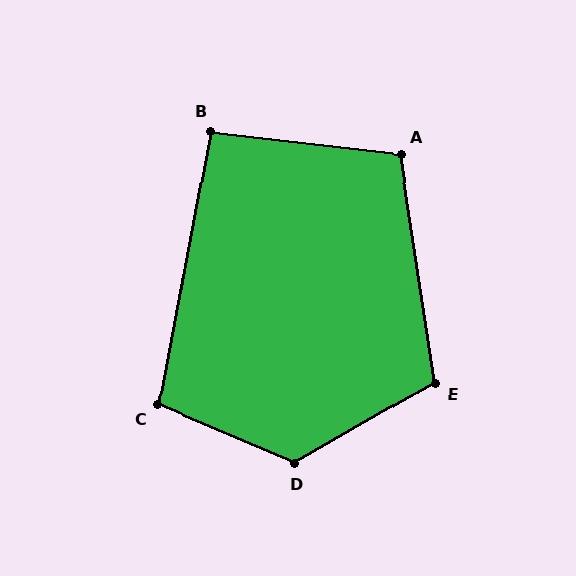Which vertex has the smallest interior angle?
B, at approximately 94 degrees.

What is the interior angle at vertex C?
Approximately 102 degrees (obtuse).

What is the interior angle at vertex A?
Approximately 105 degrees (obtuse).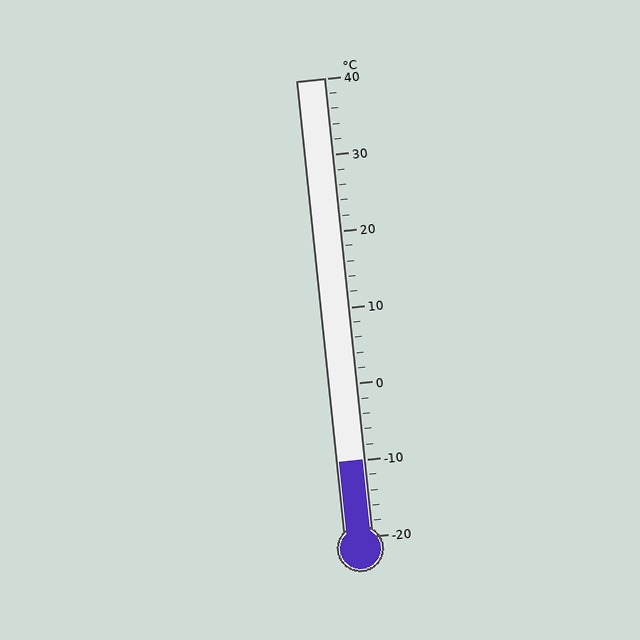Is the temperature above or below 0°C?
The temperature is below 0°C.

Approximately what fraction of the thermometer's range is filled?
The thermometer is filled to approximately 15% of its range.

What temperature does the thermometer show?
The thermometer shows approximately -10°C.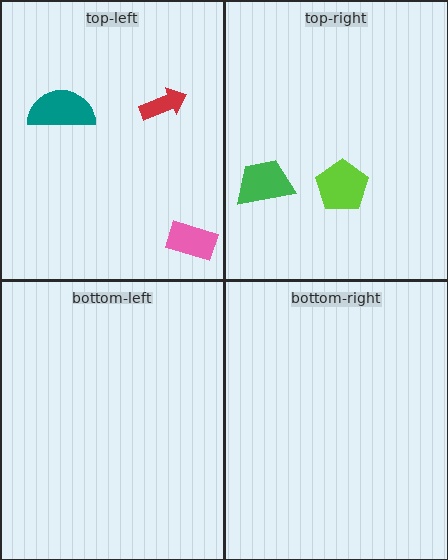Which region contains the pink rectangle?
The top-left region.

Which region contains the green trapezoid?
The top-right region.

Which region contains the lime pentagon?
The top-right region.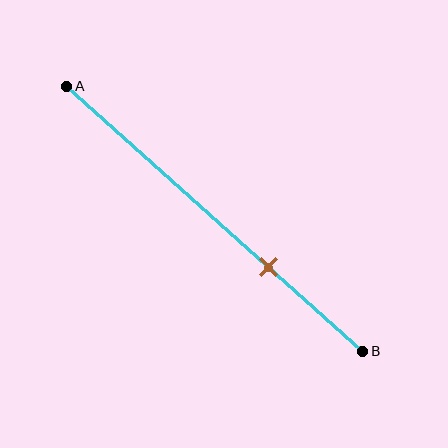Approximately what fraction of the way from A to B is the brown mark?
The brown mark is approximately 70% of the way from A to B.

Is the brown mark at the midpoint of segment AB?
No, the mark is at about 70% from A, not at the 50% midpoint.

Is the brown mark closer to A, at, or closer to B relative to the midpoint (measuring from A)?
The brown mark is closer to point B than the midpoint of segment AB.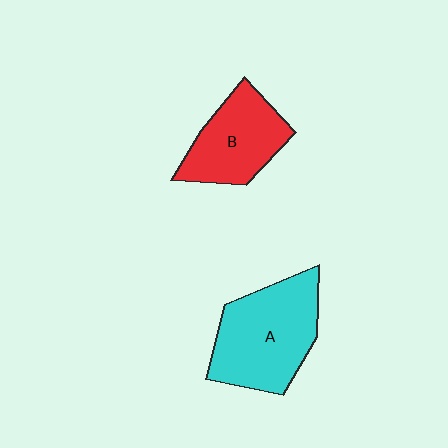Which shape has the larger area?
Shape A (cyan).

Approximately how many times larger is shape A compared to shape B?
Approximately 1.4 times.